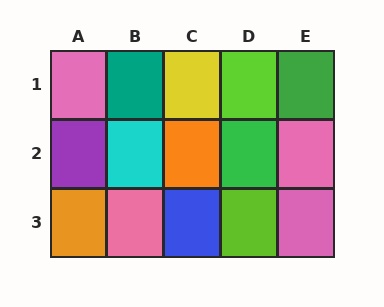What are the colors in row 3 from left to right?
Orange, pink, blue, lime, pink.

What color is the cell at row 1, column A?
Pink.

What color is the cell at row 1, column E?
Green.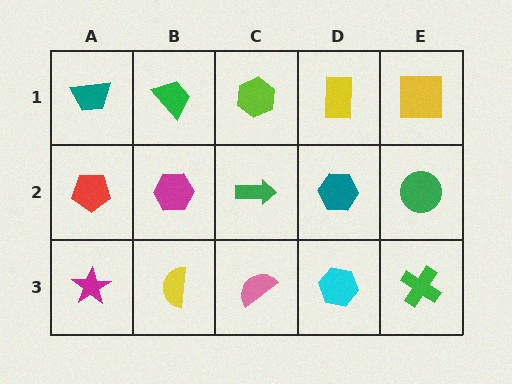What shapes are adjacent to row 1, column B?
A magenta hexagon (row 2, column B), a teal trapezoid (row 1, column A), a lime hexagon (row 1, column C).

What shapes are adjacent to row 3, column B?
A magenta hexagon (row 2, column B), a magenta star (row 3, column A), a pink semicircle (row 3, column C).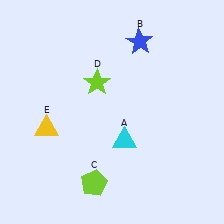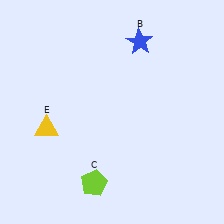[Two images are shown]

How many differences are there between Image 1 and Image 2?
There are 2 differences between the two images.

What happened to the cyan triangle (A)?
The cyan triangle (A) was removed in Image 2. It was in the bottom-right area of Image 1.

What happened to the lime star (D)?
The lime star (D) was removed in Image 2. It was in the top-left area of Image 1.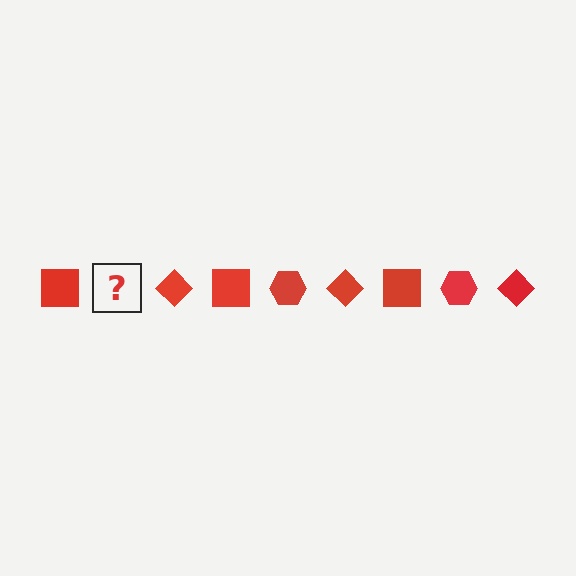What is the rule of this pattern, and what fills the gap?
The rule is that the pattern cycles through square, hexagon, diamond shapes in red. The gap should be filled with a red hexagon.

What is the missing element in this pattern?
The missing element is a red hexagon.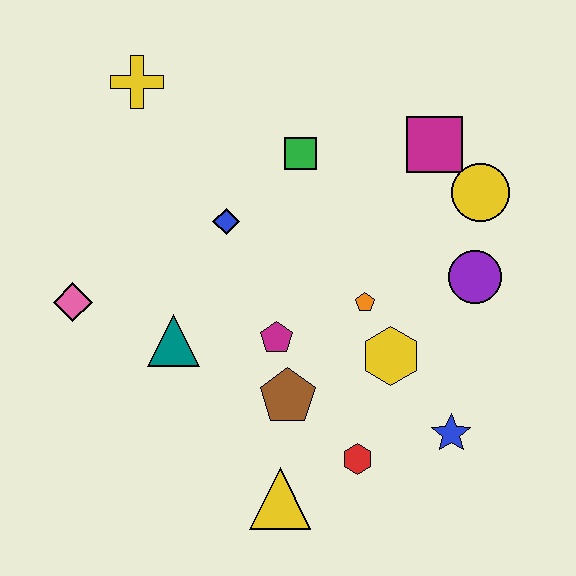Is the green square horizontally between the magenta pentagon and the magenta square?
Yes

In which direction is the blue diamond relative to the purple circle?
The blue diamond is to the left of the purple circle.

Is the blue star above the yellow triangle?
Yes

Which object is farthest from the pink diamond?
The yellow circle is farthest from the pink diamond.